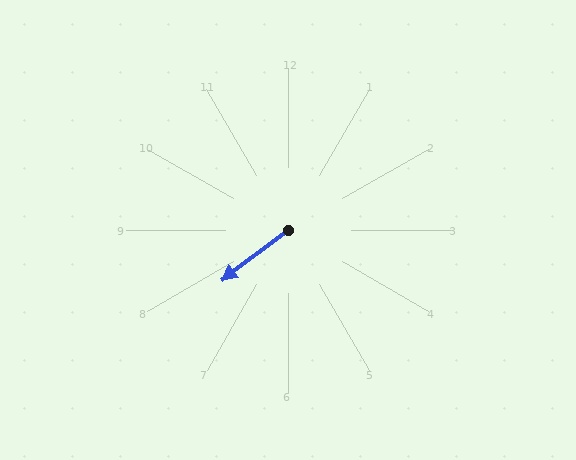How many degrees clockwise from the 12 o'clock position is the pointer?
Approximately 233 degrees.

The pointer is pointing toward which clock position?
Roughly 8 o'clock.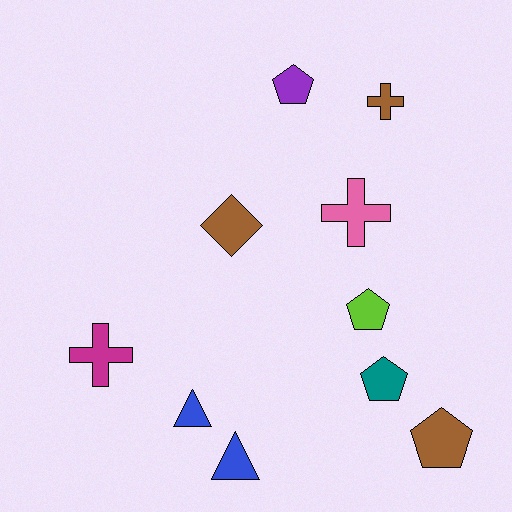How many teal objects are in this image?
There is 1 teal object.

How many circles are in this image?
There are no circles.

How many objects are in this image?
There are 10 objects.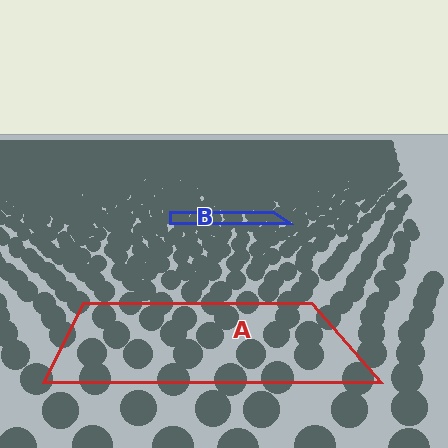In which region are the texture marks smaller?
The texture marks are smaller in region B, because it is farther away.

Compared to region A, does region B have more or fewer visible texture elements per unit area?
Region B has more texture elements per unit area — they are packed more densely because it is farther away.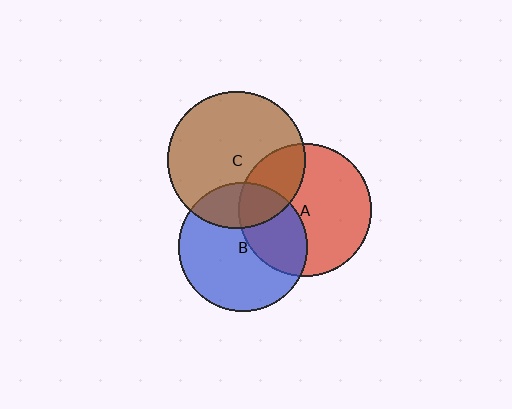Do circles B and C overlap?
Yes.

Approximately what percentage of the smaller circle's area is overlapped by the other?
Approximately 25%.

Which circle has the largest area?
Circle C (brown).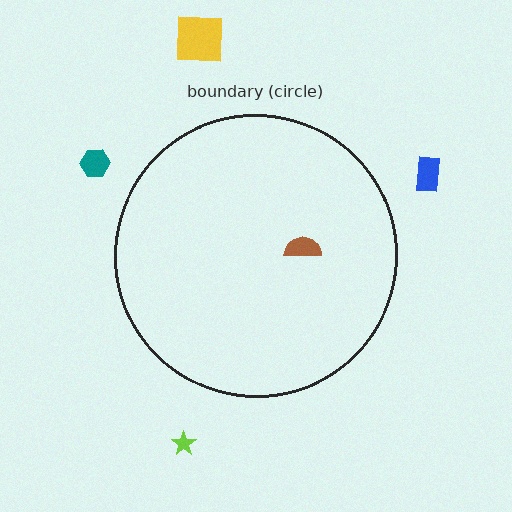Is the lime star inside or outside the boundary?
Outside.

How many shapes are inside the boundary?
1 inside, 4 outside.